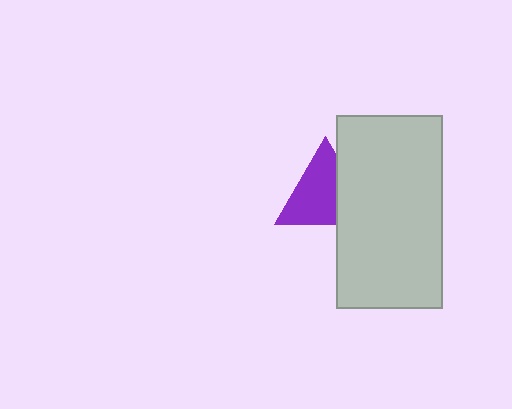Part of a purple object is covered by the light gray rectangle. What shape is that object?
It is a triangle.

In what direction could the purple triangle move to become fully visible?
The purple triangle could move left. That would shift it out from behind the light gray rectangle entirely.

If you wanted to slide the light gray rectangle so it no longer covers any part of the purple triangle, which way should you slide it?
Slide it right — that is the most direct way to separate the two shapes.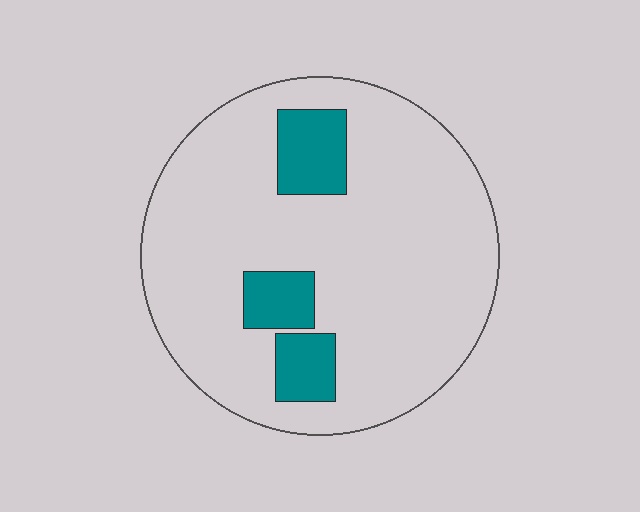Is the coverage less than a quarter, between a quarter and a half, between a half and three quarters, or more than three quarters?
Less than a quarter.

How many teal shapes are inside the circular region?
3.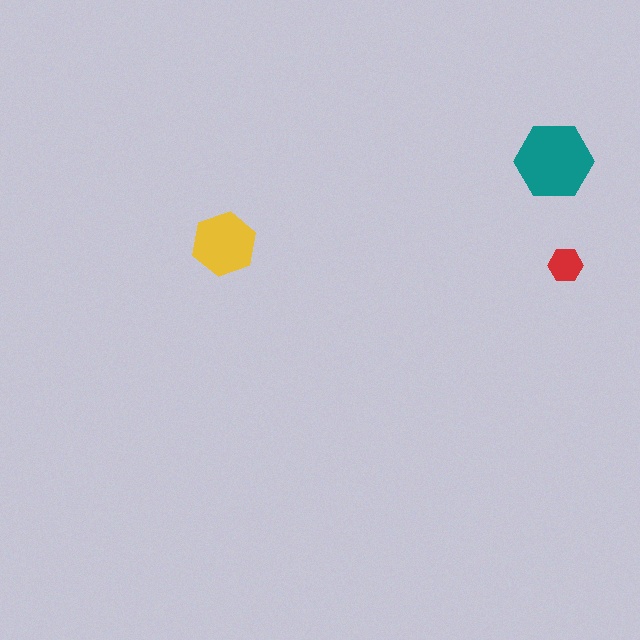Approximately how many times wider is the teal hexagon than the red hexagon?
About 2.5 times wider.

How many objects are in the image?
There are 3 objects in the image.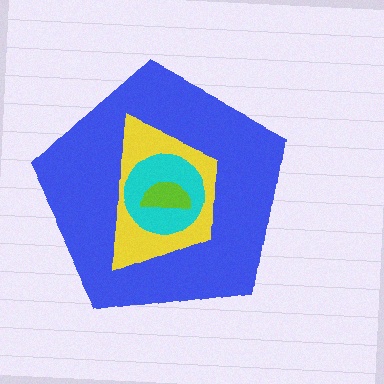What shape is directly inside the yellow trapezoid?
The cyan circle.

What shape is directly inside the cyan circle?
The lime semicircle.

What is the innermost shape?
The lime semicircle.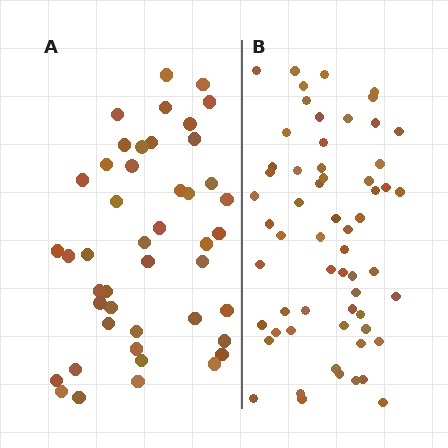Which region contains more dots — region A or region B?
Region B (the right region) has more dots.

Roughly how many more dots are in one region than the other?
Region B has approximately 15 more dots than region A.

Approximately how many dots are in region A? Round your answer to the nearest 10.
About 40 dots. (The exact count is 45, which rounds to 40.)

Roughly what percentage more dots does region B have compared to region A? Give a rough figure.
About 35% more.